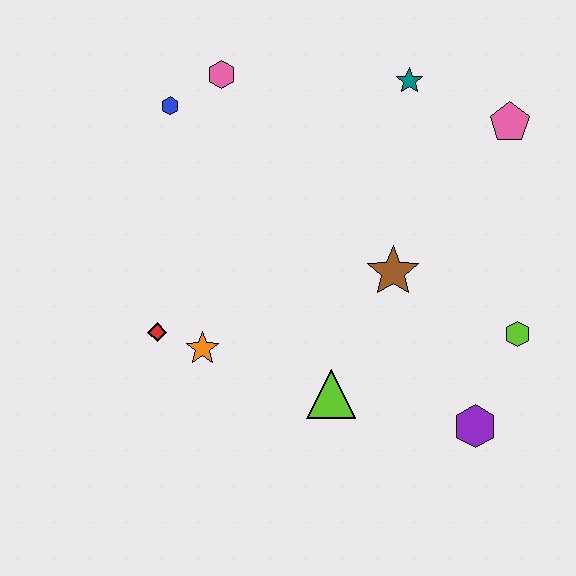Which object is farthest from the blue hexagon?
The purple hexagon is farthest from the blue hexagon.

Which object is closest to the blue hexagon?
The pink hexagon is closest to the blue hexagon.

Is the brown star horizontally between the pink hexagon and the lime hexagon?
Yes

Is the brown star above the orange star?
Yes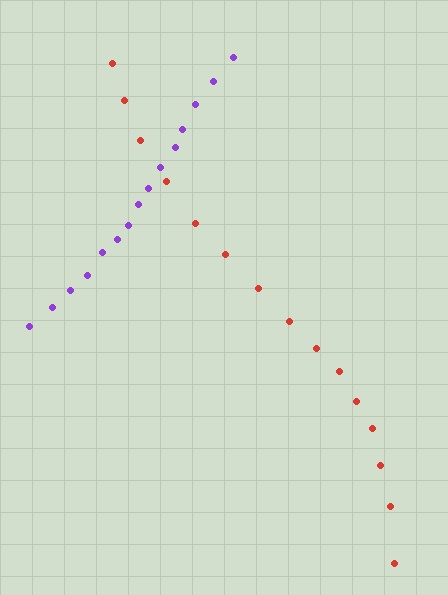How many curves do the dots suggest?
There are 2 distinct paths.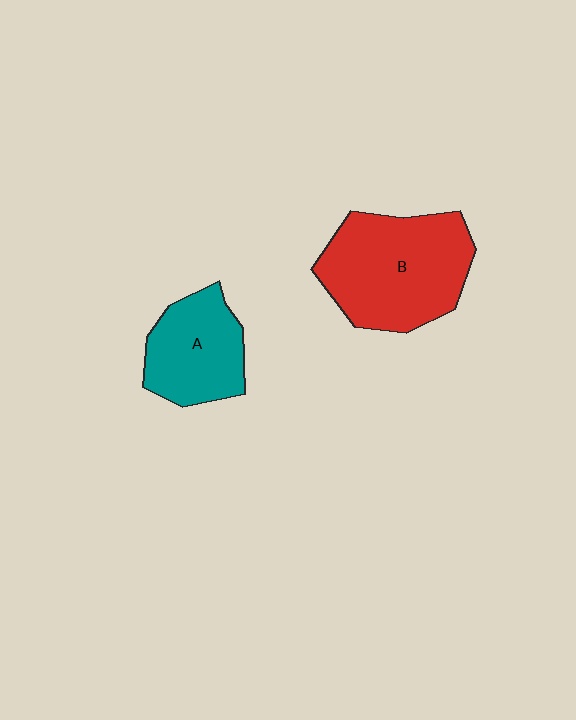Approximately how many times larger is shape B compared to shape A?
Approximately 1.6 times.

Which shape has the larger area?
Shape B (red).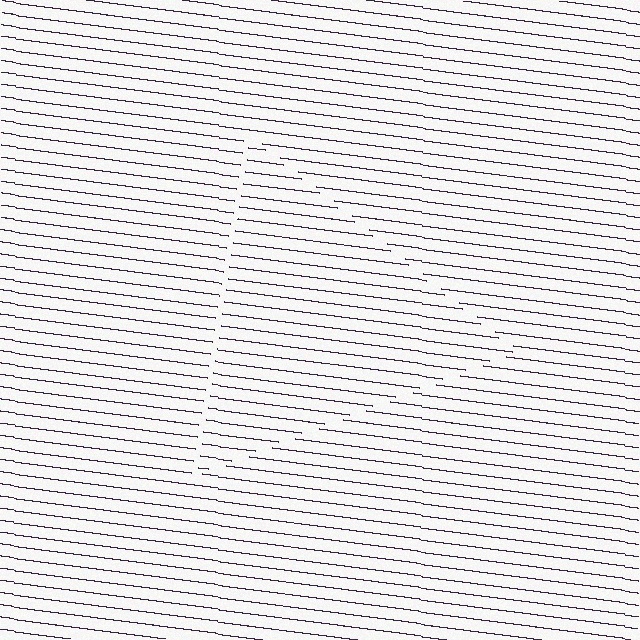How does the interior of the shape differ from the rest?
The interior of the shape contains the same grating, shifted by half a period — the contour is defined by the phase discontinuity where line-ends from the inner and outer gratings abut.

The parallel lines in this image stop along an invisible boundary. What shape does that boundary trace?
An illusory triangle. The interior of the shape contains the same grating, shifted by half a period — the contour is defined by the phase discontinuity where line-ends from the inner and outer gratings abut.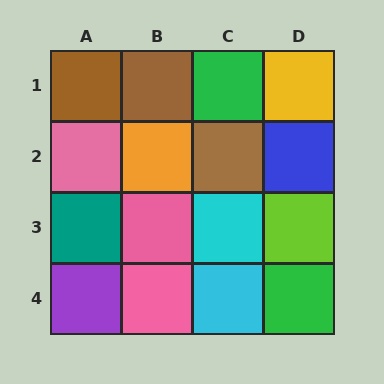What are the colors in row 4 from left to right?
Purple, pink, cyan, green.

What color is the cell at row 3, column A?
Teal.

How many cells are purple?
1 cell is purple.